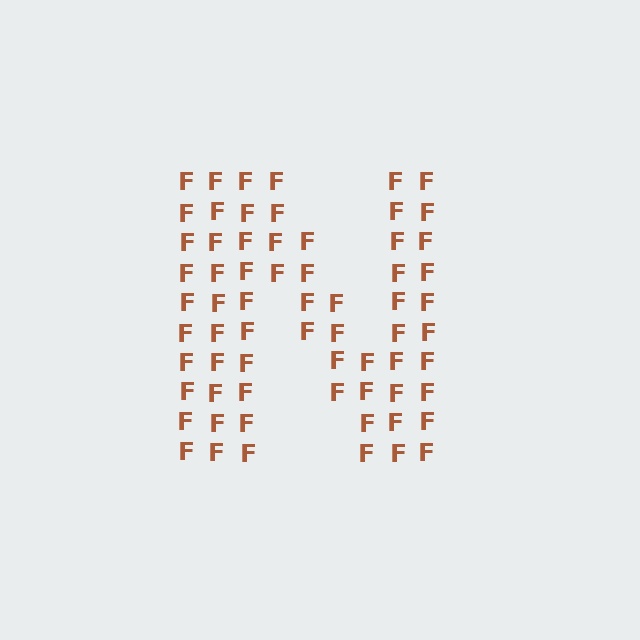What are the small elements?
The small elements are letter F's.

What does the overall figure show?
The overall figure shows the letter N.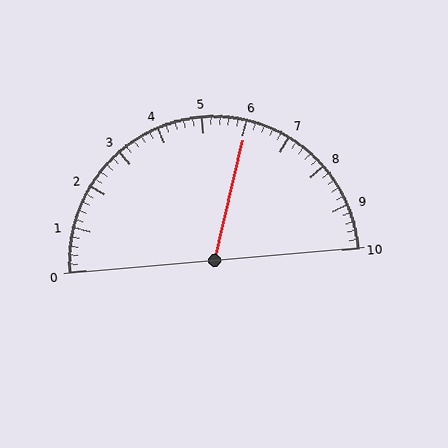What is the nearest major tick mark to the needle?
The nearest major tick mark is 6.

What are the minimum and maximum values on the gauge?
The gauge ranges from 0 to 10.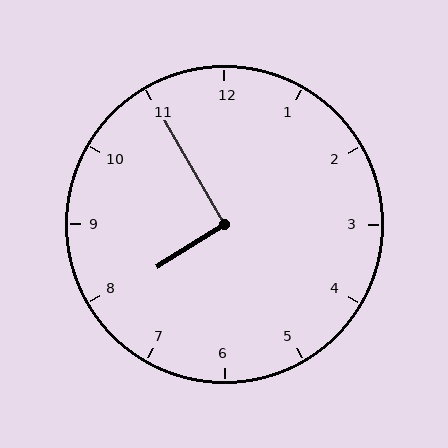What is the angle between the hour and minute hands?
Approximately 92 degrees.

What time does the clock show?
7:55.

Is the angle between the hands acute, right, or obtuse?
It is right.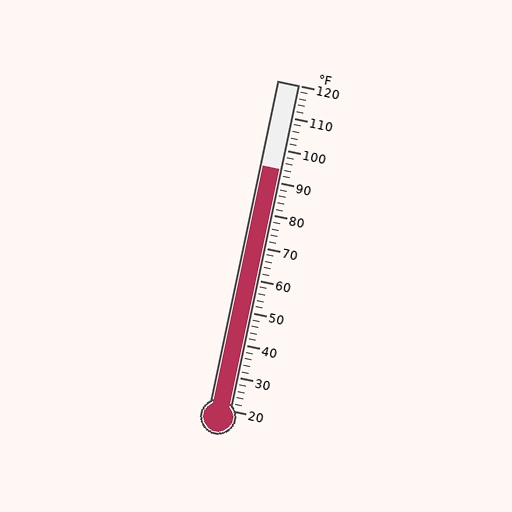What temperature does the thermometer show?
The thermometer shows approximately 94°F.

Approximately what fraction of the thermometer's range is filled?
The thermometer is filled to approximately 75% of its range.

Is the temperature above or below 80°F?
The temperature is above 80°F.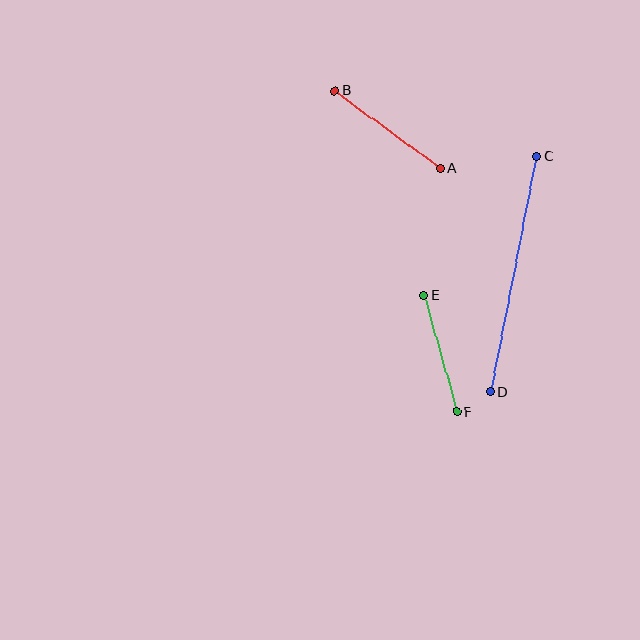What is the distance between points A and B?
The distance is approximately 131 pixels.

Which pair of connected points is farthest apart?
Points C and D are farthest apart.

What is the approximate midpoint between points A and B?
The midpoint is at approximately (387, 130) pixels.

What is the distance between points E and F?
The distance is approximately 121 pixels.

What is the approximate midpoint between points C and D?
The midpoint is at approximately (513, 274) pixels.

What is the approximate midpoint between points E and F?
The midpoint is at approximately (440, 354) pixels.